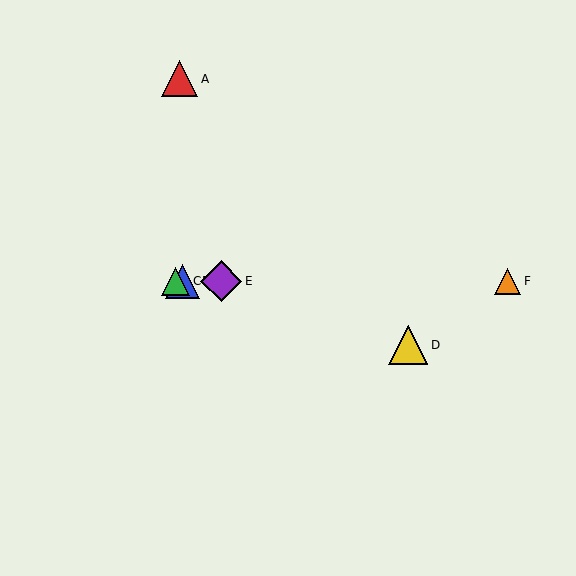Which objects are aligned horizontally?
Objects B, C, E, F are aligned horizontally.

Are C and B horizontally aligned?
Yes, both are at y≈281.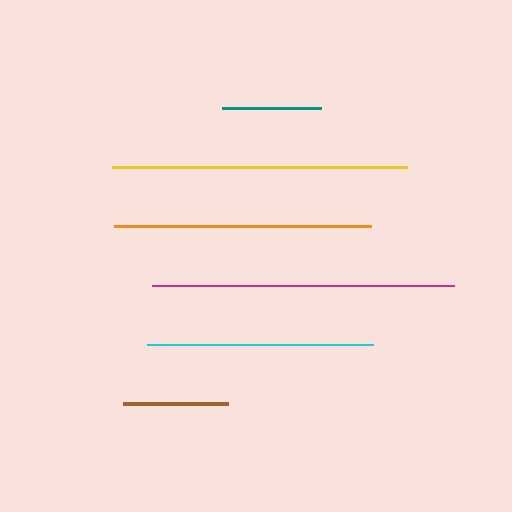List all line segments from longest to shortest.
From longest to shortest: magenta, yellow, orange, cyan, brown, teal.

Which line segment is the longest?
The magenta line is the longest at approximately 302 pixels.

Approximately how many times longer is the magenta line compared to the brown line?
The magenta line is approximately 2.9 times the length of the brown line.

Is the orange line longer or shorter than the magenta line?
The magenta line is longer than the orange line.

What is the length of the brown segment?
The brown segment is approximately 105 pixels long.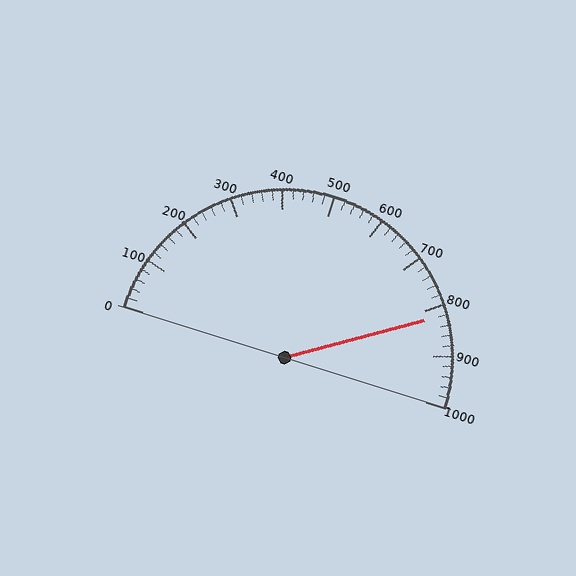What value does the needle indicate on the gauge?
The needle indicates approximately 820.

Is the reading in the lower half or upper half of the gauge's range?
The reading is in the upper half of the range (0 to 1000).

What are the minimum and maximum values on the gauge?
The gauge ranges from 0 to 1000.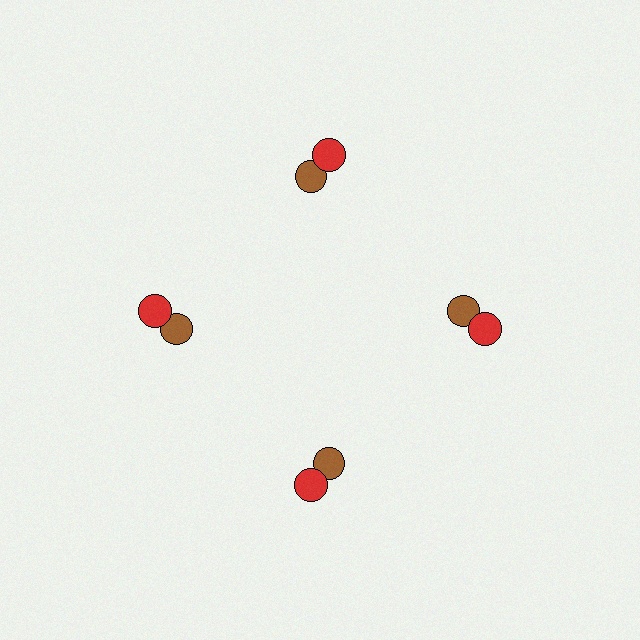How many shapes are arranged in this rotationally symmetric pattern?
There are 8 shapes, arranged in 4 groups of 2.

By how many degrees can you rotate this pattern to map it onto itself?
The pattern maps onto itself every 90 degrees of rotation.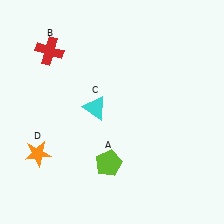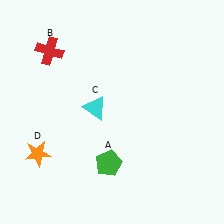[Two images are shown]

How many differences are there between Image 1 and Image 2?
There is 1 difference between the two images.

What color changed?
The pentagon (A) changed from lime in Image 1 to green in Image 2.